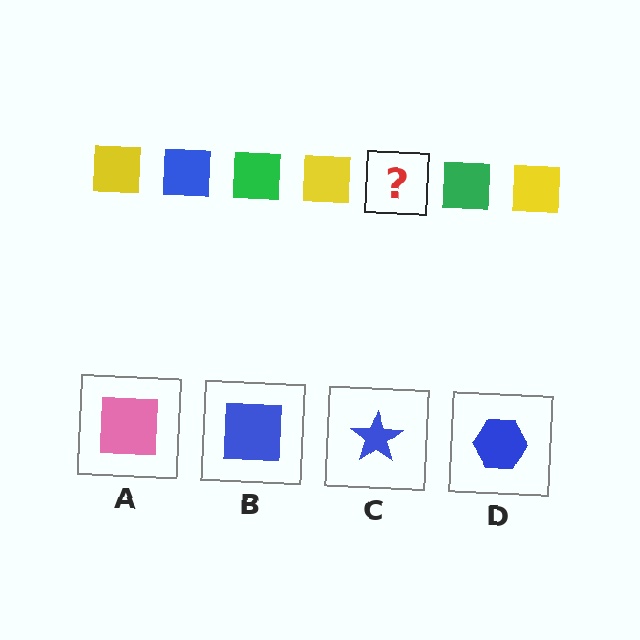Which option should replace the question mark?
Option B.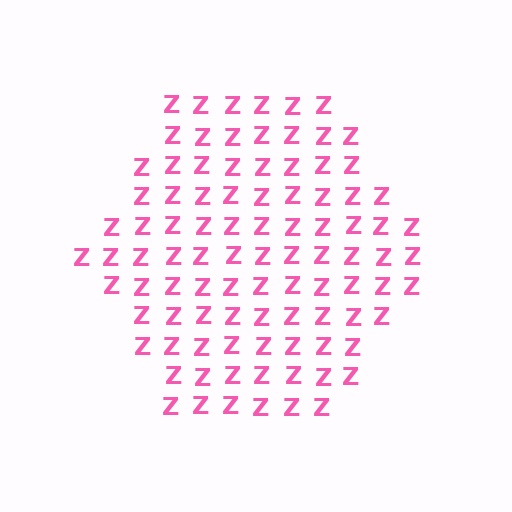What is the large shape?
The large shape is a hexagon.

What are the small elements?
The small elements are letter Z's.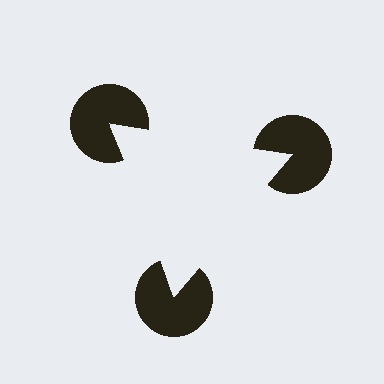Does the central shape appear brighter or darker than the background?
It typically appears slightly brighter than the background, even though no actual brightness change is drawn.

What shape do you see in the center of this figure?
An illusory triangle — its edges are inferred from the aligned wedge cuts in the pac-man discs, not physically drawn.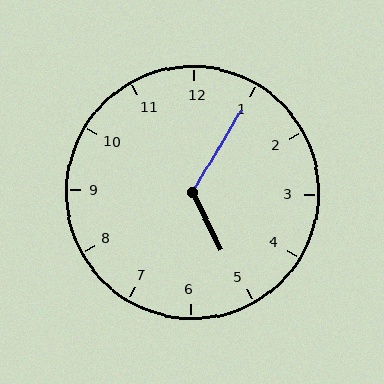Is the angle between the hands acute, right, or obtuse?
It is obtuse.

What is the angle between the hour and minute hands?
Approximately 122 degrees.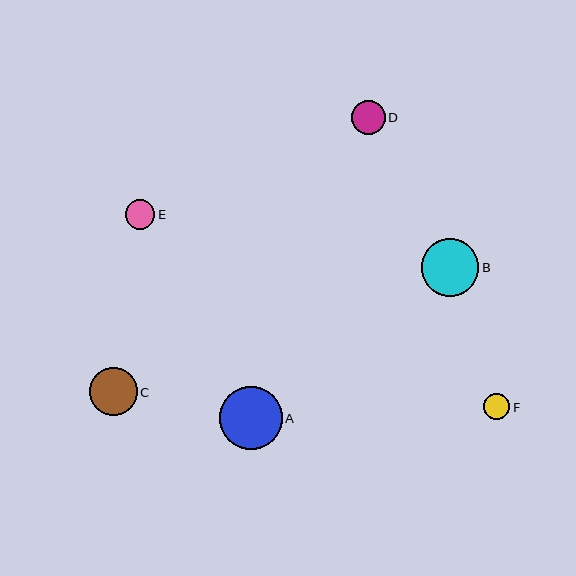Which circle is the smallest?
Circle F is the smallest with a size of approximately 26 pixels.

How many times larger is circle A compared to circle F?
Circle A is approximately 2.4 times the size of circle F.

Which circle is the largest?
Circle A is the largest with a size of approximately 63 pixels.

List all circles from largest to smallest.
From largest to smallest: A, B, C, D, E, F.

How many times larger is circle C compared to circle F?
Circle C is approximately 1.8 times the size of circle F.